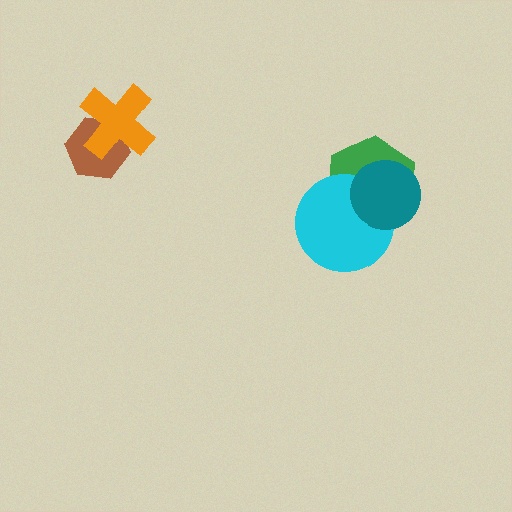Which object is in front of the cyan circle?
The teal circle is in front of the cyan circle.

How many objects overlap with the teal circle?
2 objects overlap with the teal circle.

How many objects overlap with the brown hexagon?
1 object overlaps with the brown hexagon.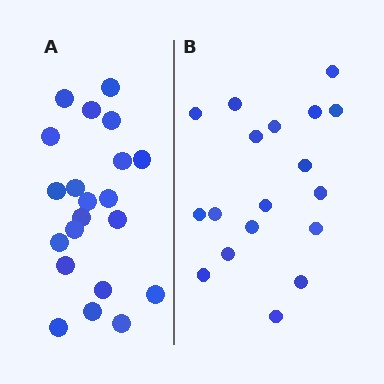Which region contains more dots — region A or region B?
Region A (the left region) has more dots.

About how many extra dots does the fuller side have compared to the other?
Region A has just a few more — roughly 2 or 3 more dots than region B.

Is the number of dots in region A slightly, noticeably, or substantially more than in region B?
Region A has only slightly more — the two regions are fairly close. The ratio is roughly 1.2 to 1.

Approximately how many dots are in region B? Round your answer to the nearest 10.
About 20 dots. (The exact count is 18, which rounds to 20.)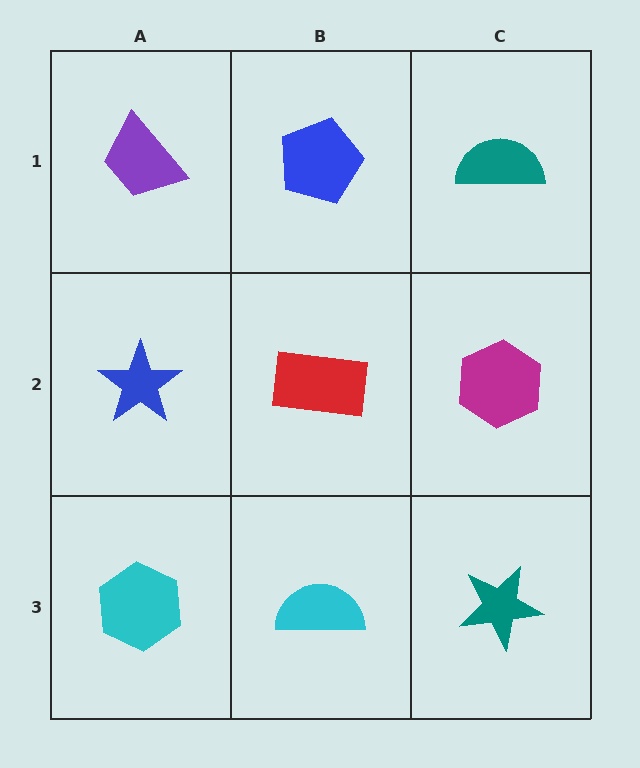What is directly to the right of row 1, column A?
A blue pentagon.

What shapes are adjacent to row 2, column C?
A teal semicircle (row 1, column C), a teal star (row 3, column C), a red rectangle (row 2, column B).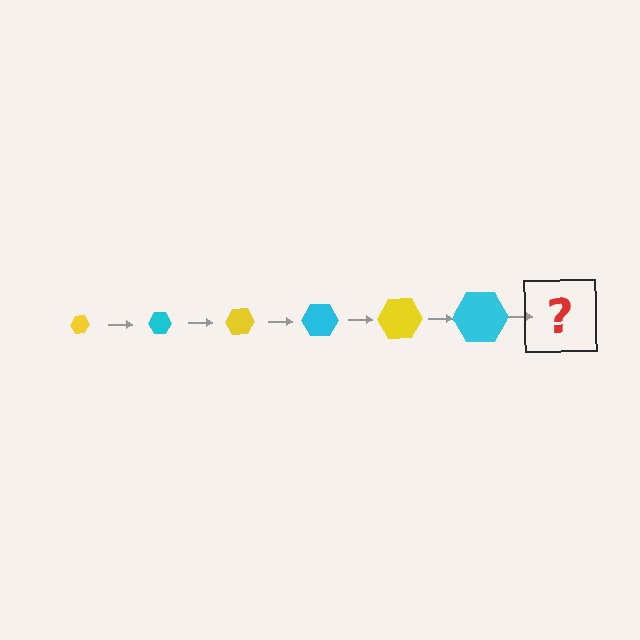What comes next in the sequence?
The next element should be a yellow hexagon, larger than the previous one.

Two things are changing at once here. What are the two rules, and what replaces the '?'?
The two rules are that the hexagon grows larger each step and the color cycles through yellow and cyan. The '?' should be a yellow hexagon, larger than the previous one.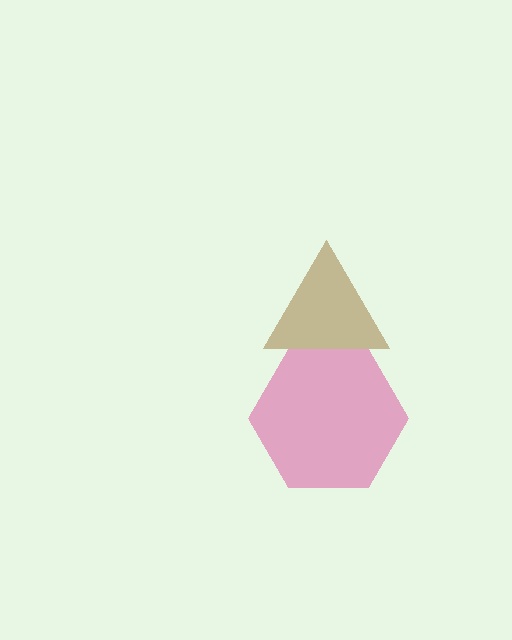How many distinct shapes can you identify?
There are 2 distinct shapes: a brown triangle, a pink hexagon.